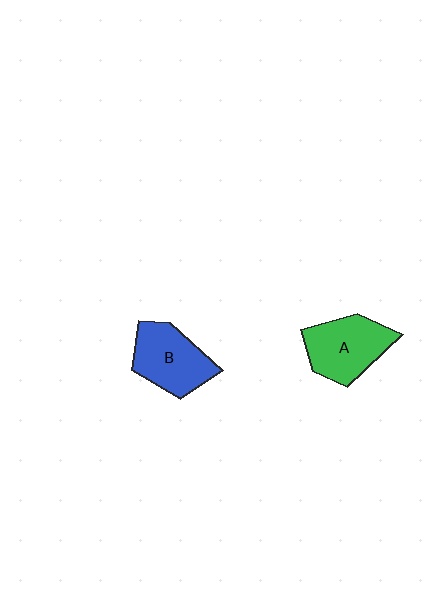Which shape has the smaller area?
Shape B (blue).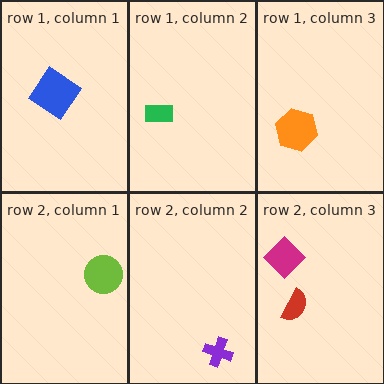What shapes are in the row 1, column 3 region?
The orange hexagon.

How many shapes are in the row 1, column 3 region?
1.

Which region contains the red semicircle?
The row 2, column 3 region.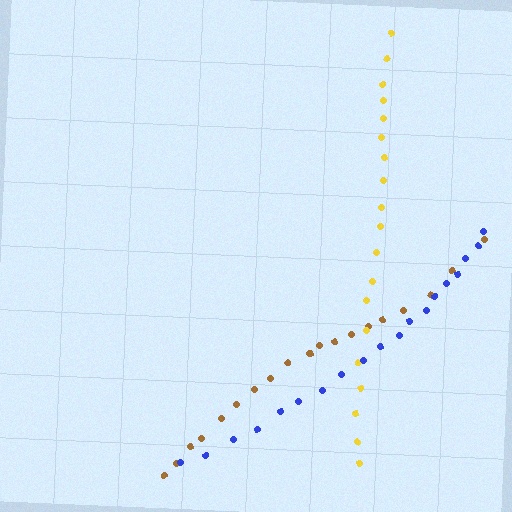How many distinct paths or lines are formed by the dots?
There are 3 distinct paths.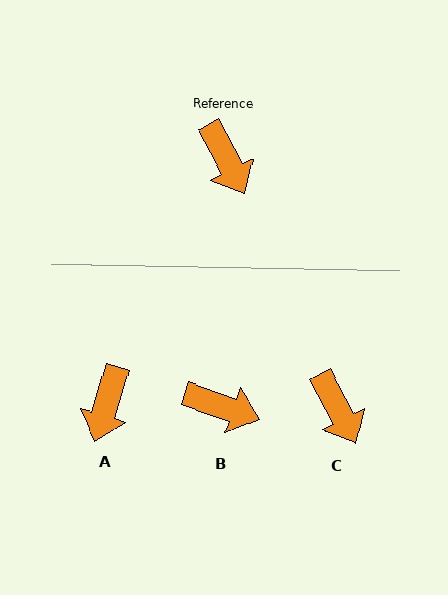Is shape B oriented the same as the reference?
No, it is off by about 43 degrees.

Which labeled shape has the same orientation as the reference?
C.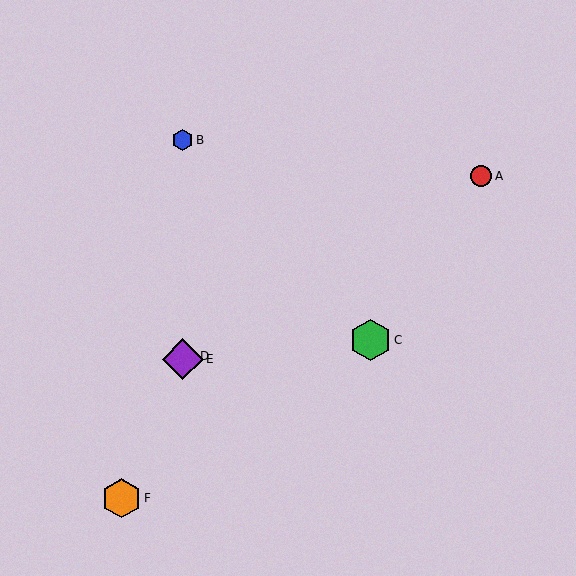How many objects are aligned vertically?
3 objects (B, D, E) are aligned vertically.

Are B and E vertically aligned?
Yes, both are at x≈183.